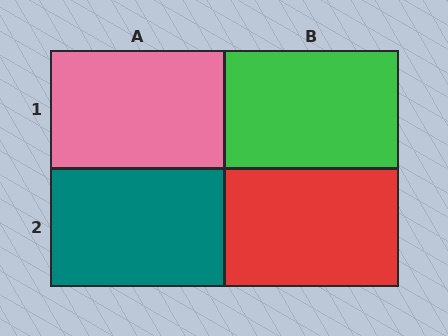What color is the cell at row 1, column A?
Pink.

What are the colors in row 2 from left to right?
Teal, red.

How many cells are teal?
1 cell is teal.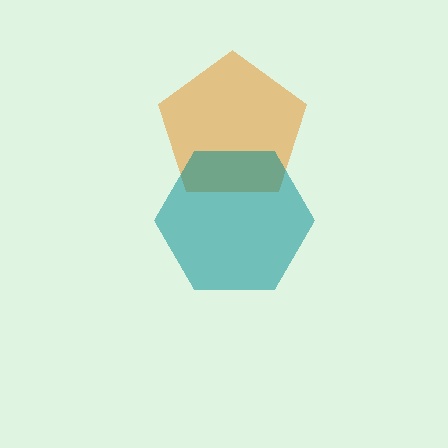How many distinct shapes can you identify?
There are 2 distinct shapes: an orange pentagon, a teal hexagon.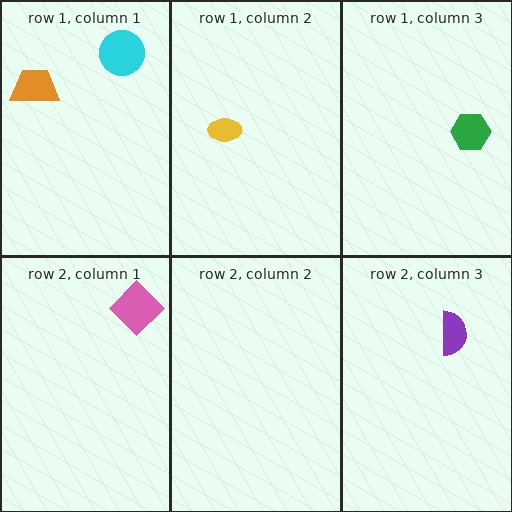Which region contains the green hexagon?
The row 1, column 3 region.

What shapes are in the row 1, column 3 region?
The green hexagon.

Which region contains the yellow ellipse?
The row 1, column 2 region.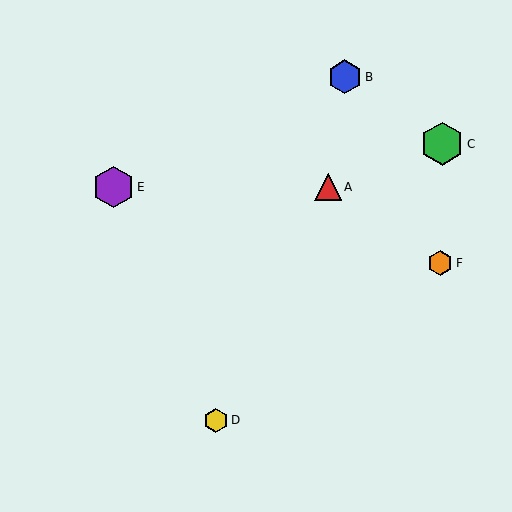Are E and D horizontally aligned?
No, E is at y≈187 and D is at y≈420.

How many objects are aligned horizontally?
2 objects (A, E) are aligned horizontally.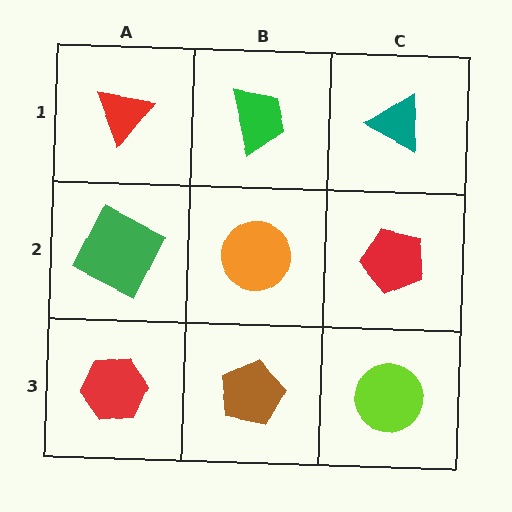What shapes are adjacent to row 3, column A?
A green square (row 2, column A), a brown pentagon (row 3, column B).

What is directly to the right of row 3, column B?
A lime circle.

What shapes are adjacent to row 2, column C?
A teal triangle (row 1, column C), a lime circle (row 3, column C), an orange circle (row 2, column B).